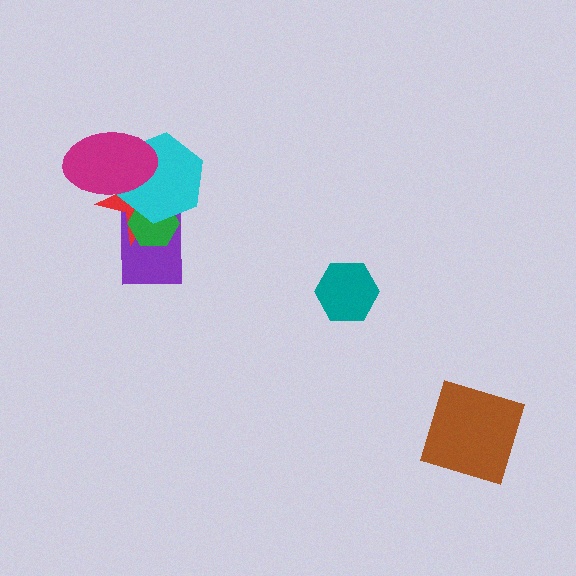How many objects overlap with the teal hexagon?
0 objects overlap with the teal hexagon.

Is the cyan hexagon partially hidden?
Yes, it is partially covered by another shape.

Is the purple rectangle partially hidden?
Yes, it is partially covered by another shape.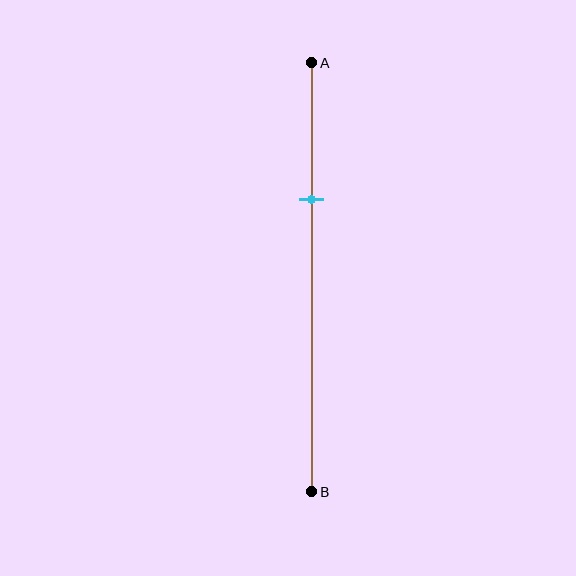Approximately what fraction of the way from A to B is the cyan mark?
The cyan mark is approximately 30% of the way from A to B.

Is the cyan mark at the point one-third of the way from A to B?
Yes, the mark is approximately at the one-third point.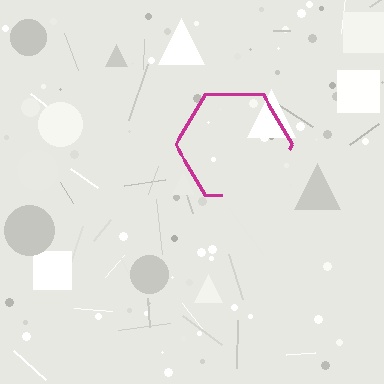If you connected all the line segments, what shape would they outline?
They would outline a hexagon.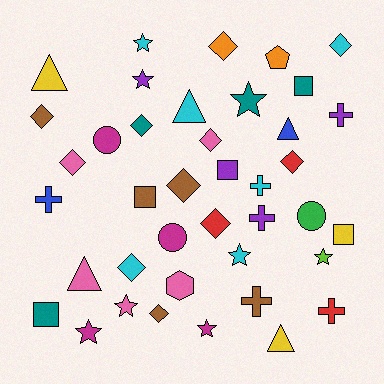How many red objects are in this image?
There are 3 red objects.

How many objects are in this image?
There are 40 objects.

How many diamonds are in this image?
There are 11 diamonds.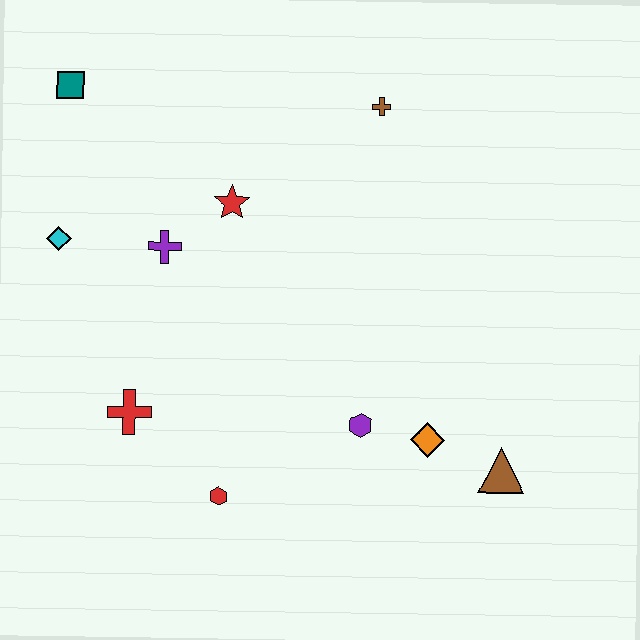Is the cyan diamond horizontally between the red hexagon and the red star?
No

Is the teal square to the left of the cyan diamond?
No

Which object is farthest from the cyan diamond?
The brown triangle is farthest from the cyan diamond.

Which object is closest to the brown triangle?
The orange diamond is closest to the brown triangle.